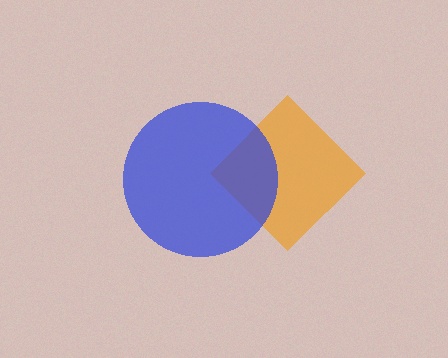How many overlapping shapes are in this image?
There are 2 overlapping shapes in the image.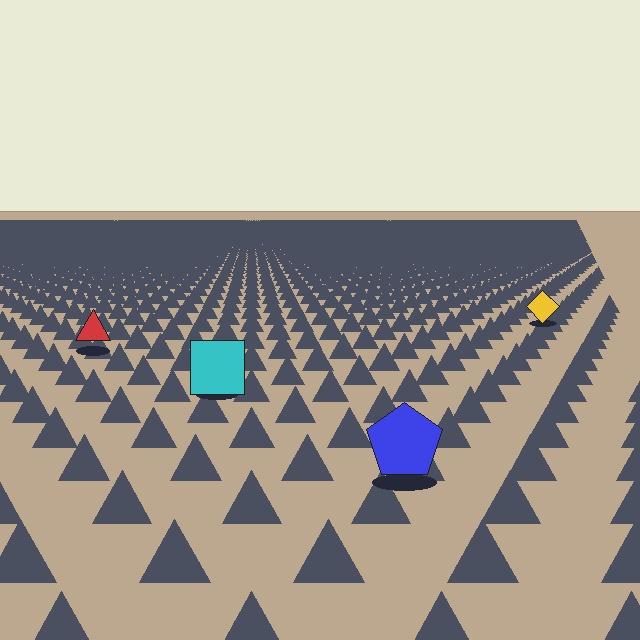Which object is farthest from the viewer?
The yellow diamond is farthest from the viewer. It appears smaller and the ground texture around it is denser.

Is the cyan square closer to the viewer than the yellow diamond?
Yes. The cyan square is closer — you can tell from the texture gradient: the ground texture is coarser near it.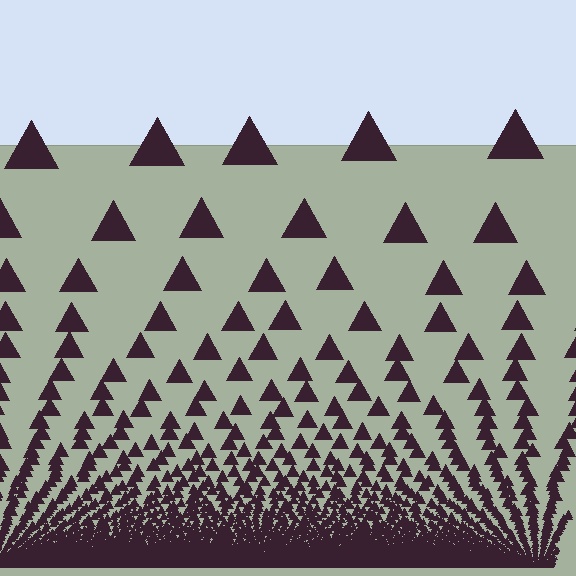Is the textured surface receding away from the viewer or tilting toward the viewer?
The surface appears to tilt toward the viewer. Texture elements get larger and sparser toward the top.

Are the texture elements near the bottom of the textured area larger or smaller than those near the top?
Smaller. The gradient is inverted — elements near the bottom are smaller and denser.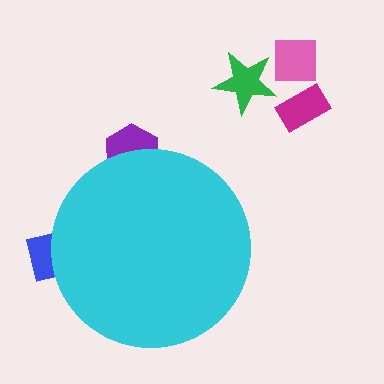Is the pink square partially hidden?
No, the pink square is fully visible.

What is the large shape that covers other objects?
A cyan circle.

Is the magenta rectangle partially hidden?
No, the magenta rectangle is fully visible.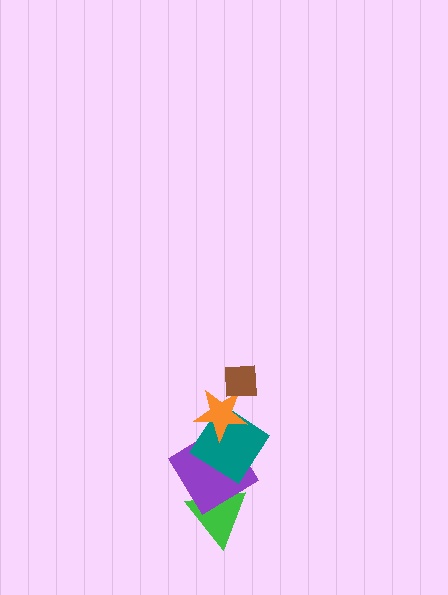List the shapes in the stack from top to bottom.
From top to bottom: the brown square, the orange star, the teal diamond, the purple diamond, the green triangle.